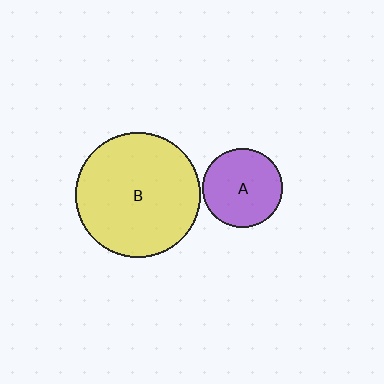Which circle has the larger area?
Circle B (yellow).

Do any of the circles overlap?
No, none of the circles overlap.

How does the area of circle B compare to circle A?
Approximately 2.5 times.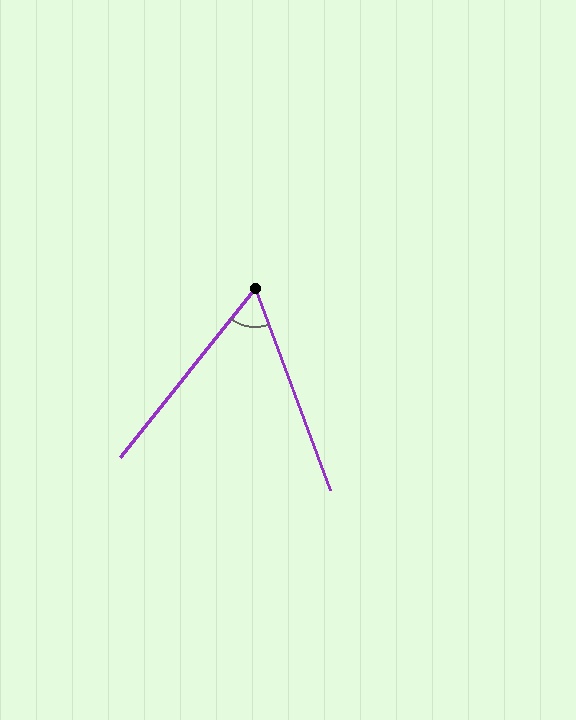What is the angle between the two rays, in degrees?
Approximately 59 degrees.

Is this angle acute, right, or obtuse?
It is acute.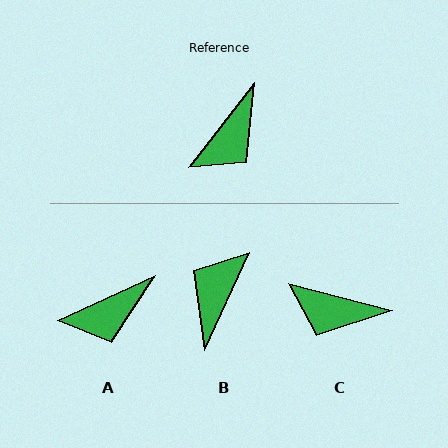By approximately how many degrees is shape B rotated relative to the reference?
Approximately 167 degrees clockwise.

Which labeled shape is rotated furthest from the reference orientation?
B, about 167 degrees away.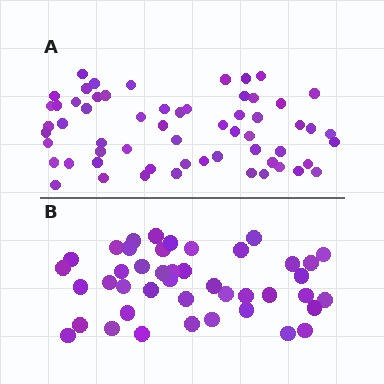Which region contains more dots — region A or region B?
Region A (the top region) has more dots.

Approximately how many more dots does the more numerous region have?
Region A has approximately 15 more dots than region B.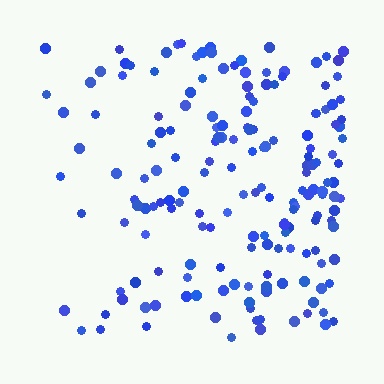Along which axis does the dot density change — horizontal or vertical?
Horizontal.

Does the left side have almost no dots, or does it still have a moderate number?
Still a moderate number, just noticeably fewer than the right.